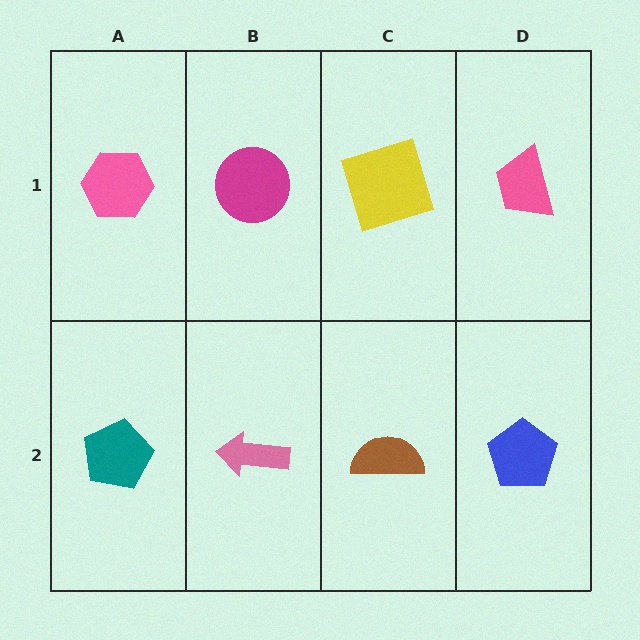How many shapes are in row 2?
4 shapes.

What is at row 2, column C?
A brown semicircle.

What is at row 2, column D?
A blue pentagon.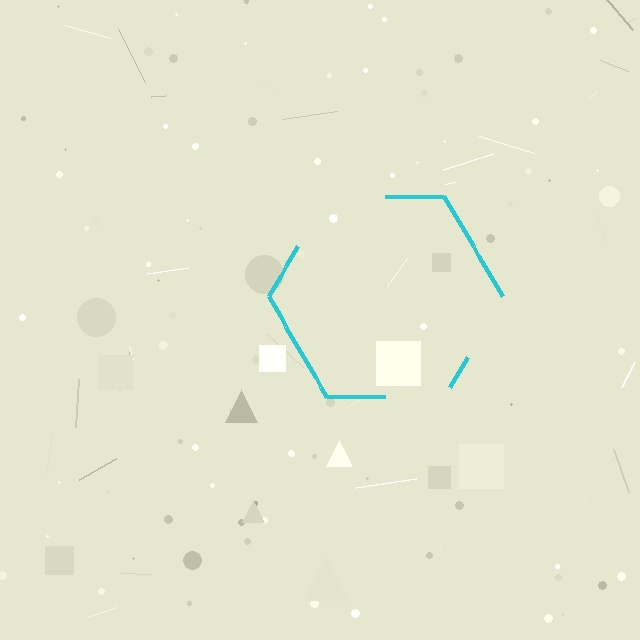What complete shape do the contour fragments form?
The contour fragments form a hexagon.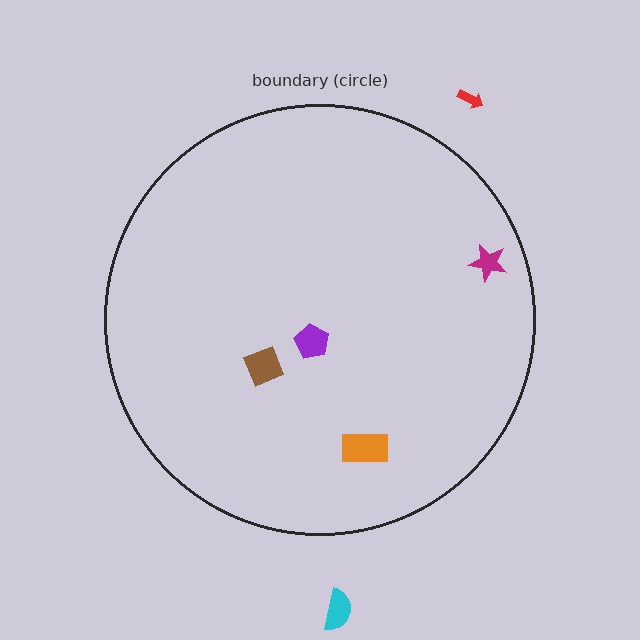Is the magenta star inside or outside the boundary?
Inside.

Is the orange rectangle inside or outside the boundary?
Inside.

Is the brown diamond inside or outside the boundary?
Inside.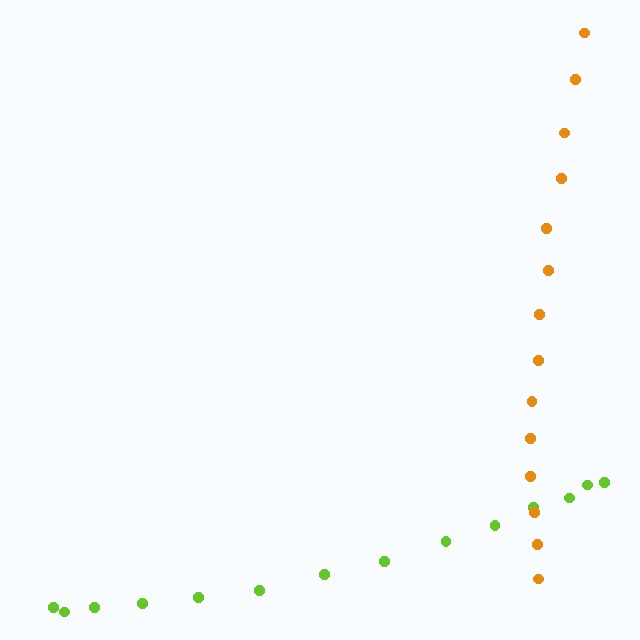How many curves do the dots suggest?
There are 2 distinct paths.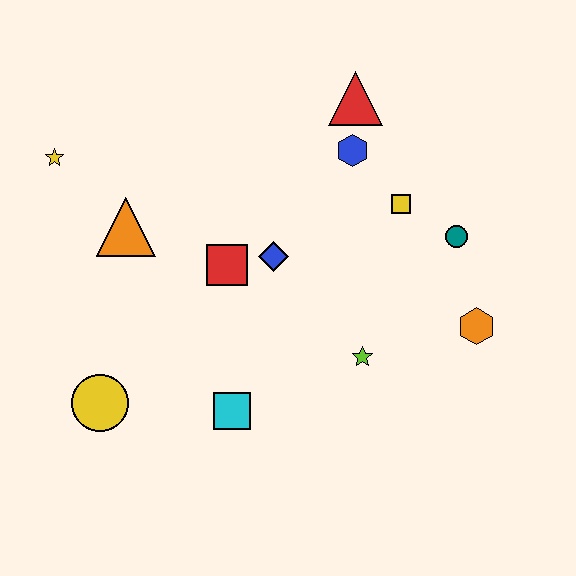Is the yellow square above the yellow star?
No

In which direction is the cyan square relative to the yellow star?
The cyan square is below the yellow star.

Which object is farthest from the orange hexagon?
The yellow star is farthest from the orange hexagon.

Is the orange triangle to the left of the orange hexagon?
Yes